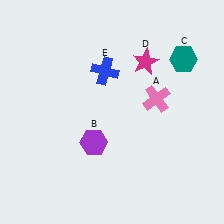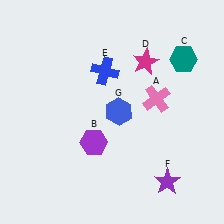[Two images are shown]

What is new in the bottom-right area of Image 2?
A purple star (F) was added in the bottom-right area of Image 2.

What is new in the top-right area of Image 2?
A blue hexagon (G) was added in the top-right area of Image 2.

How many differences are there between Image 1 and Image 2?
There are 2 differences between the two images.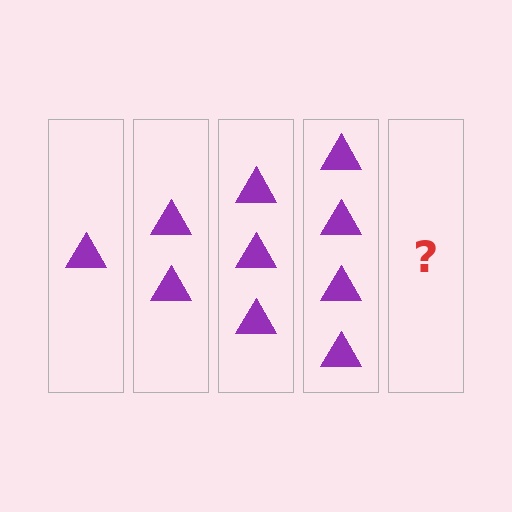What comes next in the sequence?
The next element should be 5 triangles.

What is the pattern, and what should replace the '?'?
The pattern is that each step adds one more triangle. The '?' should be 5 triangles.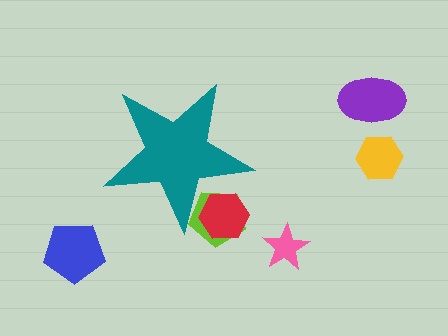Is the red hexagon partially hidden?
Yes, the red hexagon is partially hidden behind the teal star.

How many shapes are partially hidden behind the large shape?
2 shapes are partially hidden.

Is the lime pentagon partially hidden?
Yes, the lime pentagon is partially hidden behind the teal star.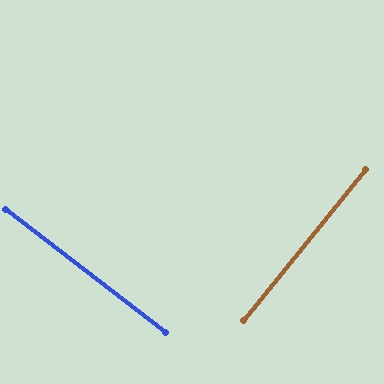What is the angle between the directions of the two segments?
Approximately 89 degrees.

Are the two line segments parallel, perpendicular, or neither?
Perpendicular — they meet at approximately 89°.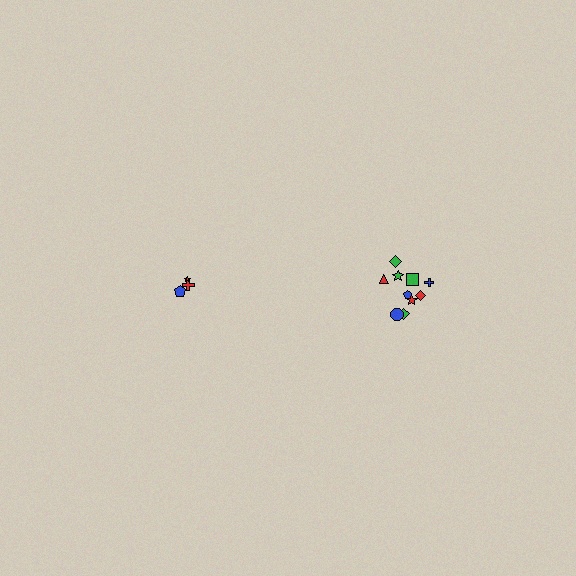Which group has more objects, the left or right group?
The right group.